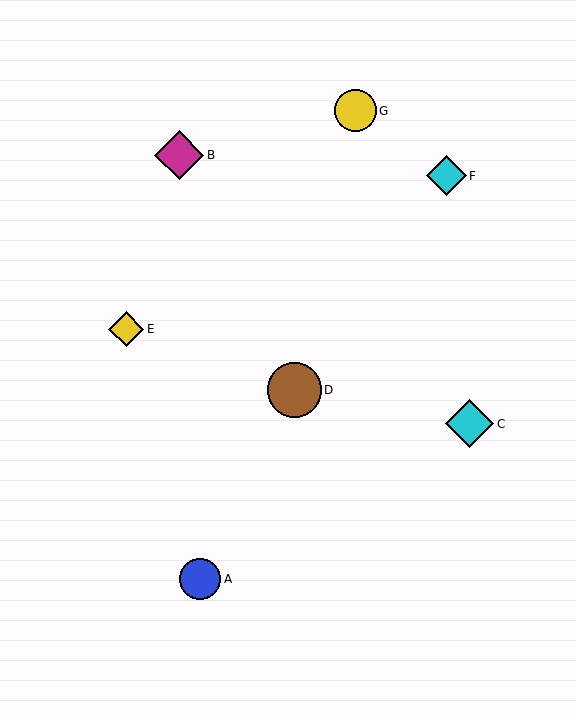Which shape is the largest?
The brown circle (labeled D) is the largest.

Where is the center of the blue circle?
The center of the blue circle is at (200, 579).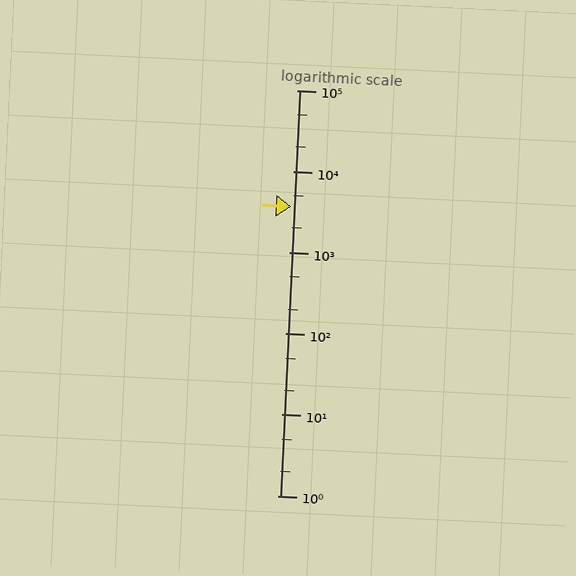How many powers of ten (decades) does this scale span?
The scale spans 5 decades, from 1 to 100000.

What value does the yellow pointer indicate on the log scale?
The pointer indicates approximately 3700.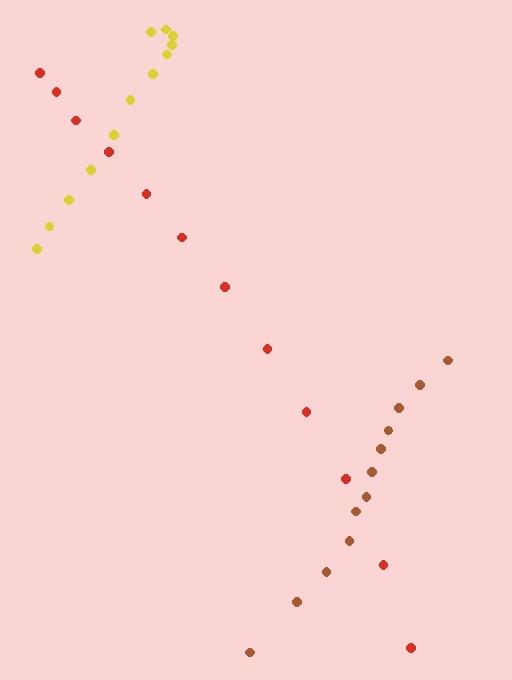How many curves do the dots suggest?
There are 3 distinct paths.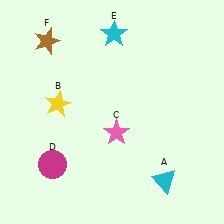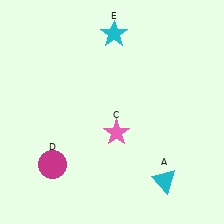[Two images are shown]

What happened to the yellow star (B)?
The yellow star (B) was removed in Image 2. It was in the top-left area of Image 1.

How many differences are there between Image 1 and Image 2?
There are 2 differences between the two images.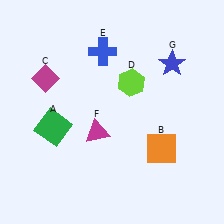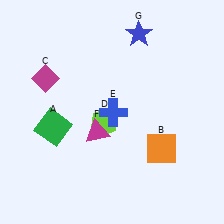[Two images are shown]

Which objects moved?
The objects that moved are: the lime hexagon (D), the blue cross (E), the blue star (G).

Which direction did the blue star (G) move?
The blue star (G) moved left.